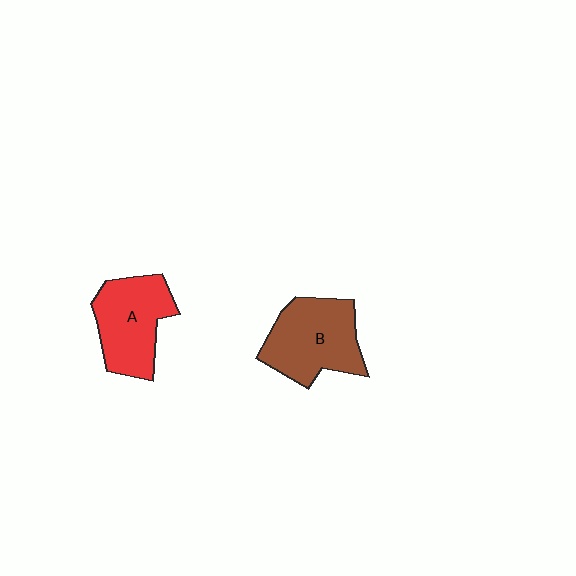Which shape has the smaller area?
Shape A (red).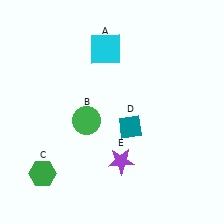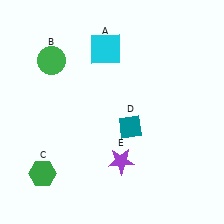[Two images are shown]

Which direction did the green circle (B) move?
The green circle (B) moved up.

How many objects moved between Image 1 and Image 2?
1 object moved between the two images.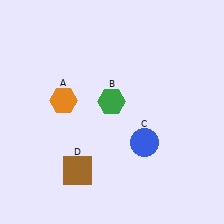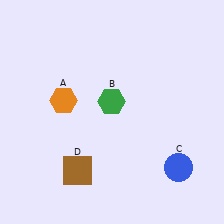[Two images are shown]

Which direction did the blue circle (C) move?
The blue circle (C) moved right.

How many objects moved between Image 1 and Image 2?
1 object moved between the two images.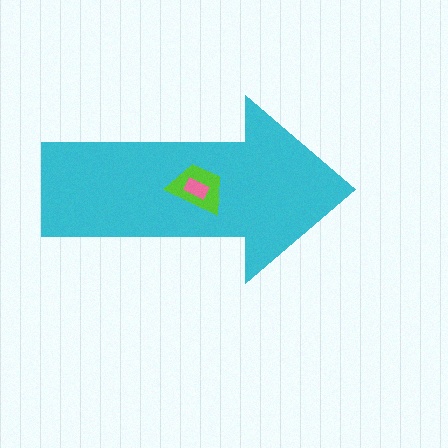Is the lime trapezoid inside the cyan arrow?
Yes.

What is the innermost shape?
The pink rectangle.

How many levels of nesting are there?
3.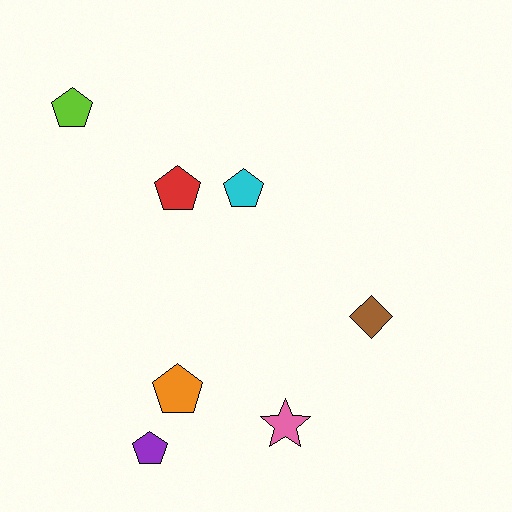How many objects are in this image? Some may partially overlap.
There are 7 objects.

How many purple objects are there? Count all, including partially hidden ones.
There is 1 purple object.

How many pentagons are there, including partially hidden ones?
There are 5 pentagons.